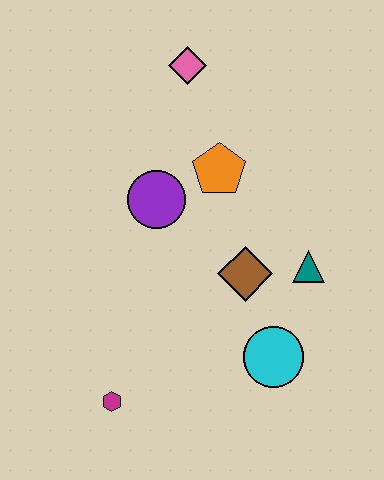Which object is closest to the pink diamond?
The orange pentagon is closest to the pink diamond.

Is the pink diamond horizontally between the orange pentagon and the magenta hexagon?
Yes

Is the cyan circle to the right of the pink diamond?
Yes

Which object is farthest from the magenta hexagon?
The pink diamond is farthest from the magenta hexagon.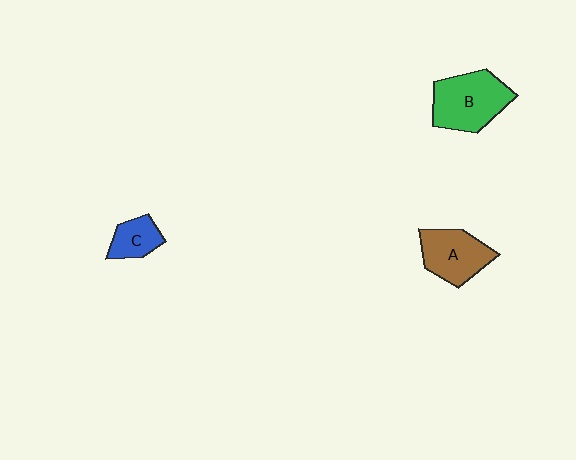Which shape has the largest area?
Shape B (green).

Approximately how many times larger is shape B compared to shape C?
Approximately 2.2 times.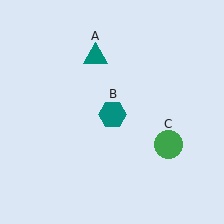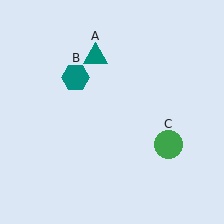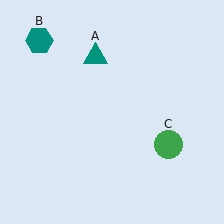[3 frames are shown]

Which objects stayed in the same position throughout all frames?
Teal triangle (object A) and green circle (object C) remained stationary.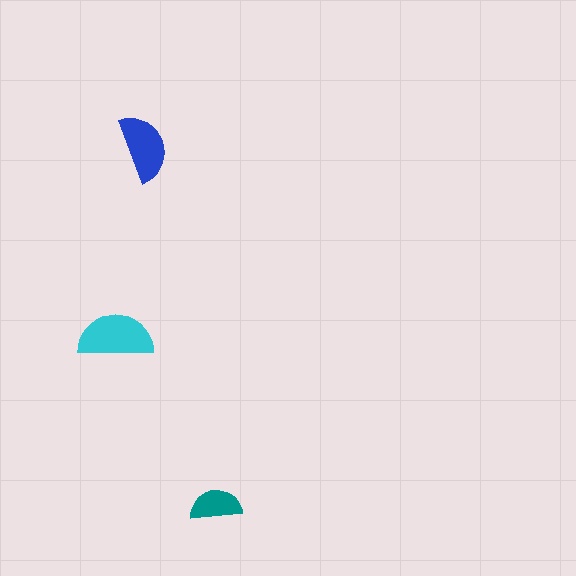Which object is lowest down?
The teal semicircle is bottommost.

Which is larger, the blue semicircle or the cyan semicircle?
The cyan one.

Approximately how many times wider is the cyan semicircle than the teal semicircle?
About 1.5 times wider.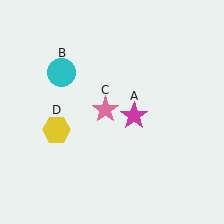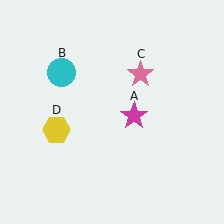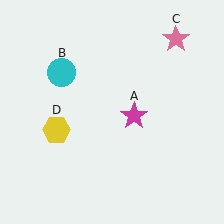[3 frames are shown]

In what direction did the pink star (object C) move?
The pink star (object C) moved up and to the right.